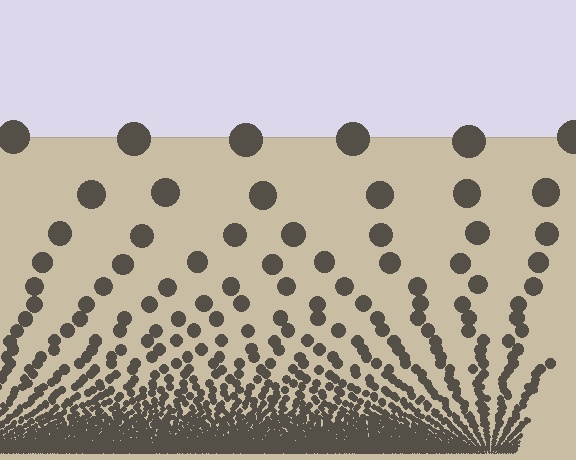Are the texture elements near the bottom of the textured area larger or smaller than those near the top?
Smaller. The gradient is inverted — elements near the bottom are smaller and denser.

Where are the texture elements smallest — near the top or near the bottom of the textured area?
Near the bottom.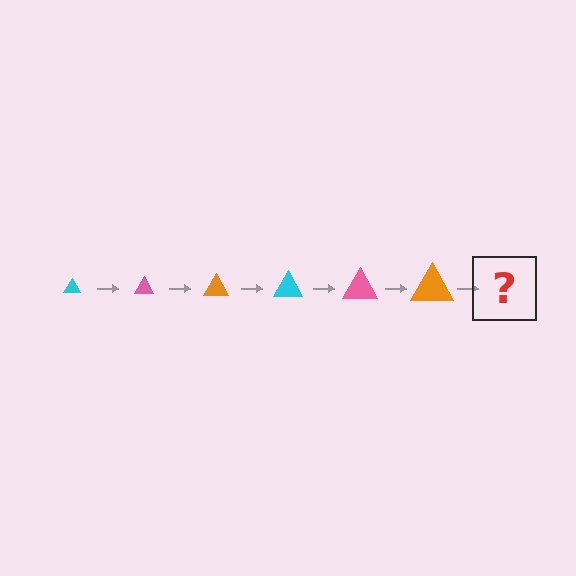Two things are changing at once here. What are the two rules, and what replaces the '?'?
The two rules are that the triangle grows larger each step and the color cycles through cyan, pink, and orange. The '?' should be a cyan triangle, larger than the previous one.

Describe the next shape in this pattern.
It should be a cyan triangle, larger than the previous one.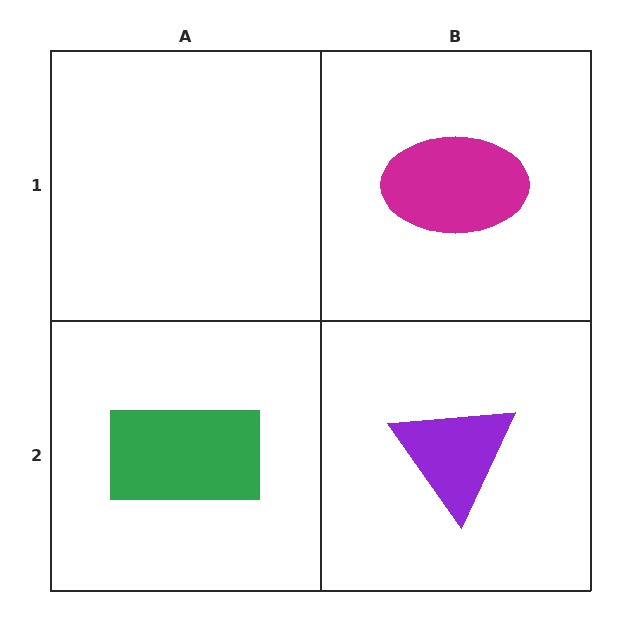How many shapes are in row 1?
1 shape.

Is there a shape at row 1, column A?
No, that cell is empty.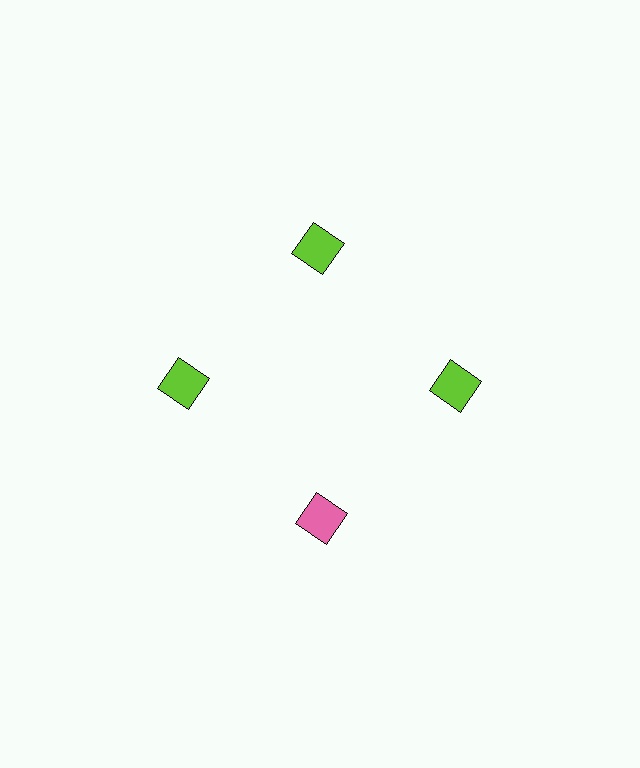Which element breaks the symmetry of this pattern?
The pink square at roughly the 6 o'clock position breaks the symmetry. All other shapes are lime squares.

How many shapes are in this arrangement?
There are 4 shapes arranged in a ring pattern.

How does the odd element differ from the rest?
It has a different color: pink instead of lime.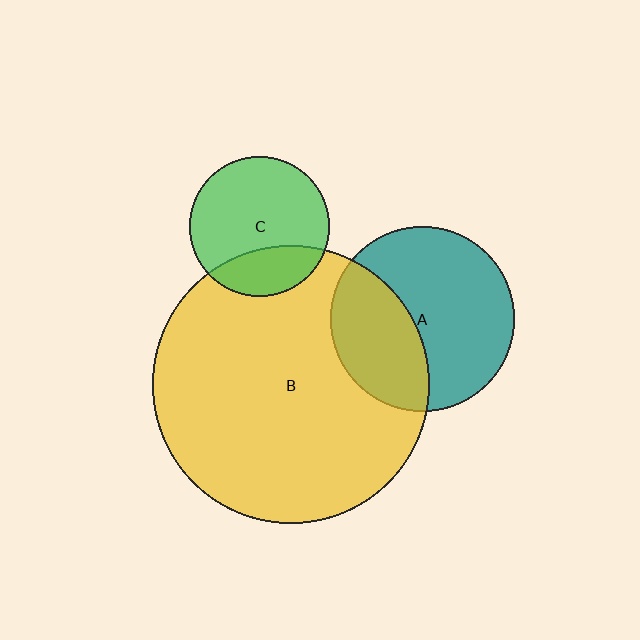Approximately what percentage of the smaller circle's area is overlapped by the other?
Approximately 25%.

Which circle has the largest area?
Circle B (yellow).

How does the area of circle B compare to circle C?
Approximately 3.9 times.